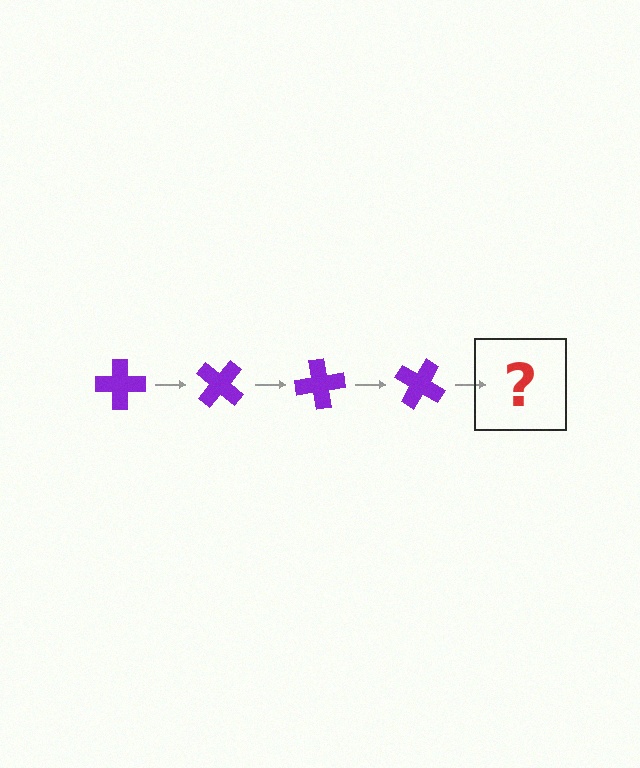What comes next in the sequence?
The next element should be a purple cross rotated 160 degrees.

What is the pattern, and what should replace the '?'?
The pattern is that the cross rotates 40 degrees each step. The '?' should be a purple cross rotated 160 degrees.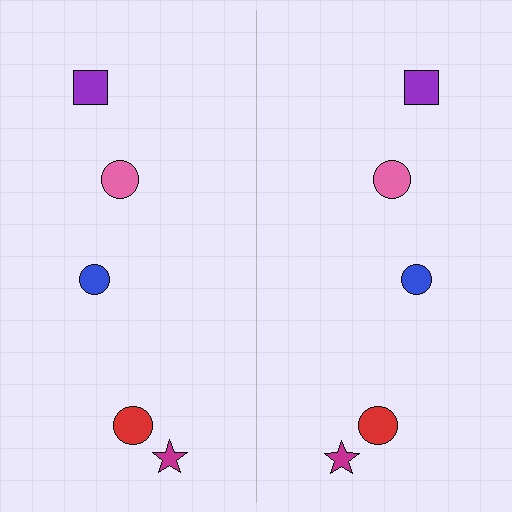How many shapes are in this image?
There are 10 shapes in this image.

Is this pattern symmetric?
Yes, this pattern has bilateral (reflection) symmetry.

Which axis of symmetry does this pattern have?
The pattern has a vertical axis of symmetry running through the center of the image.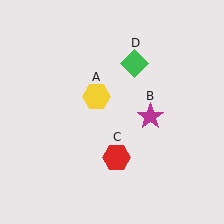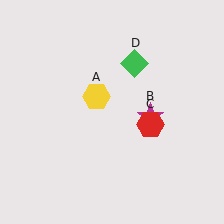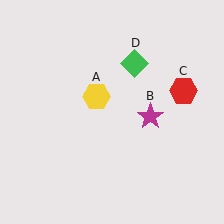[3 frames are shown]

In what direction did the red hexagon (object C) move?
The red hexagon (object C) moved up and to the right.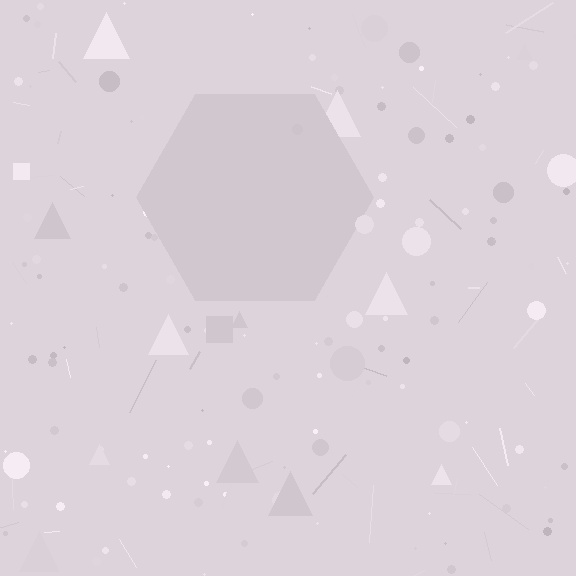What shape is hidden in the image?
A hexagon is hidden in the image.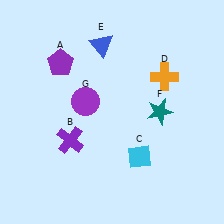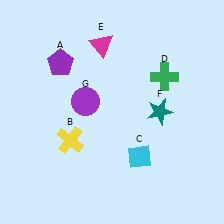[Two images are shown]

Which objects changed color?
B changed from purple to yellow. D changed from orange to green. E changed from blue to magenta.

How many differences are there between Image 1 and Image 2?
There are 3 differences between the two images.